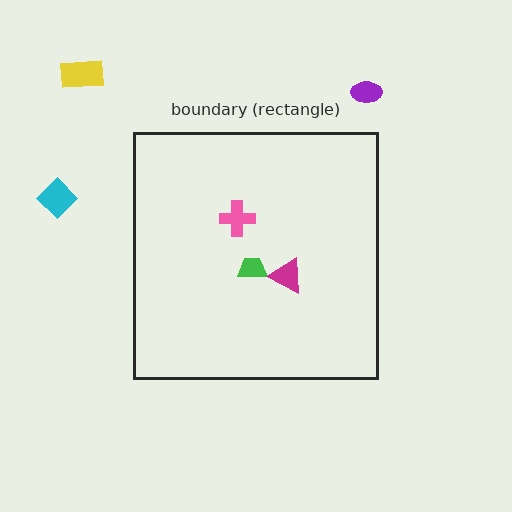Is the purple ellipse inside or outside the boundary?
Outside.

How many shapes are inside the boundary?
3 inside, 3 outside.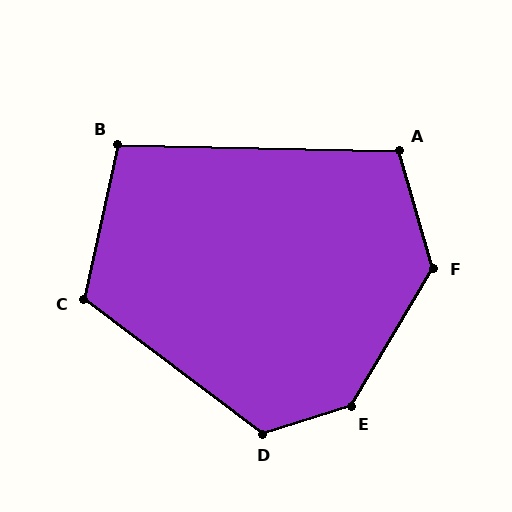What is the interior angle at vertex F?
Approximately 133 degrees (obtuse).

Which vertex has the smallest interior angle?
B, at approximately 101 degrees.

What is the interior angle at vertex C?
Approximately 115 degrees (obtuse).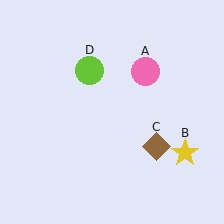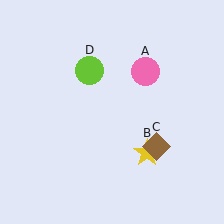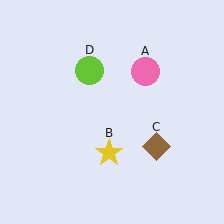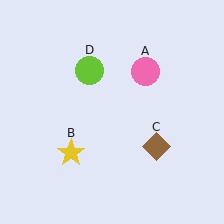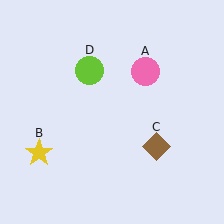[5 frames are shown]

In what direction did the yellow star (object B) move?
The yellow star (object B) moved left.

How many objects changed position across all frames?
1 object changed position: yellow star (object B).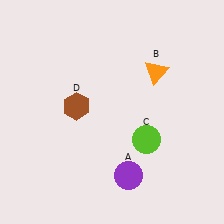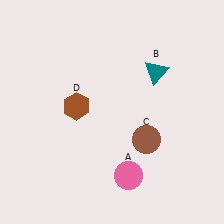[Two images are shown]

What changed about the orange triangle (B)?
In Image 1, B is orange. In Image 2, it changed to teal.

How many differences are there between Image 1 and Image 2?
There are 3 differences between the two images.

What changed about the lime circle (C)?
In Image 1, C is lime. In Image 2, it changed to brown.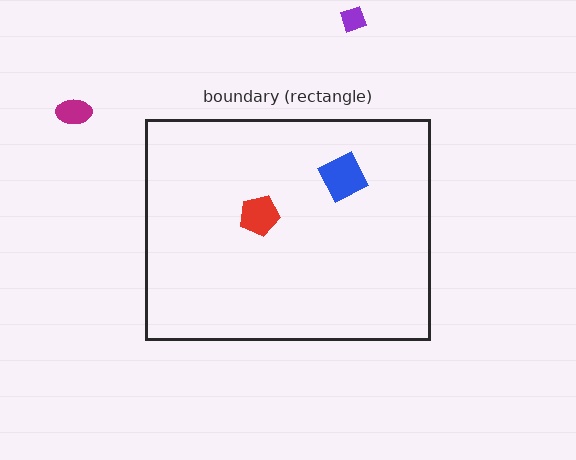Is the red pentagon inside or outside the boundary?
Inside.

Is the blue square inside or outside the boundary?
Inside.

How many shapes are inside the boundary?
2 inside, 2 outside.